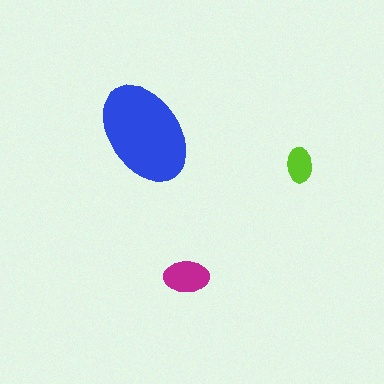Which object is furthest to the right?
The lime ellipse is rightmost.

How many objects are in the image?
There are 3 objects in the image.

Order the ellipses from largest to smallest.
the blue one, the magenta one, the lime one.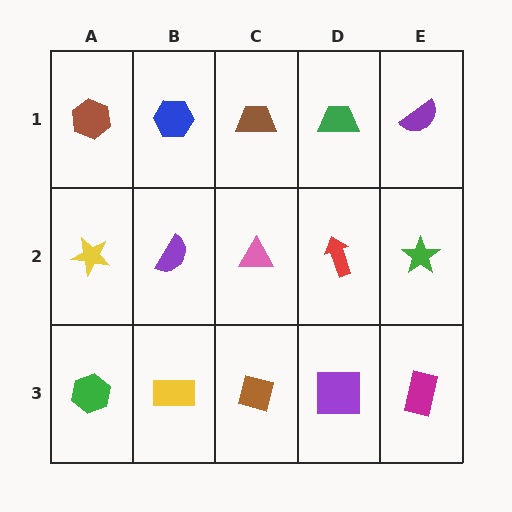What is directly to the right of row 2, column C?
A red arrow.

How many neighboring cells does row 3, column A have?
2.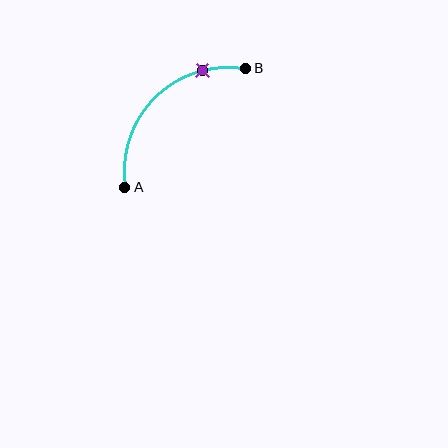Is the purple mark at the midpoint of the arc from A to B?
No. The purple mark lies on the arc but is closer to endpoint B. The arc midpoint would be at the point on the curve equidistant along the arc from both A and B.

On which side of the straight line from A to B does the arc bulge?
The arc bulges above and to the left of the straight line connecting A and B.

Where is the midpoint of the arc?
The arc midpoint is the point on the curve farthest from the straight line joining A and B. It sits above and to the left of that line.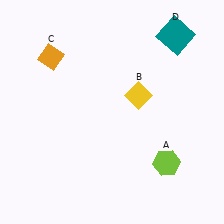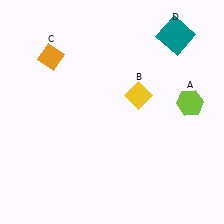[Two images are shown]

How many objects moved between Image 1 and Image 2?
1 object moved between the two images.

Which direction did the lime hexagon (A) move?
The lime hexagon (A) moved up.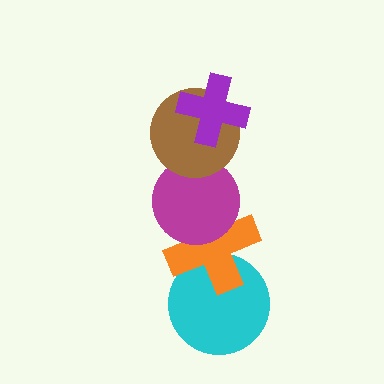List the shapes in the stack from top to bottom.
From top to bottom: the purple cross, the brown circle, the magenta circle, the orange cross, the cyan circle.